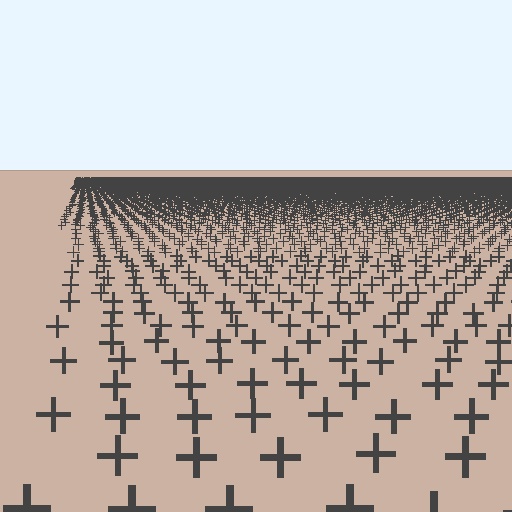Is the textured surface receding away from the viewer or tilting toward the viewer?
The surface is receding away from the viewer. Texture elements get smaller and denser toward the top.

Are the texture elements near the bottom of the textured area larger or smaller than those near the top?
Larger. Near the bottom, elements are closer to the viewer and appear at a bigger on-screen size.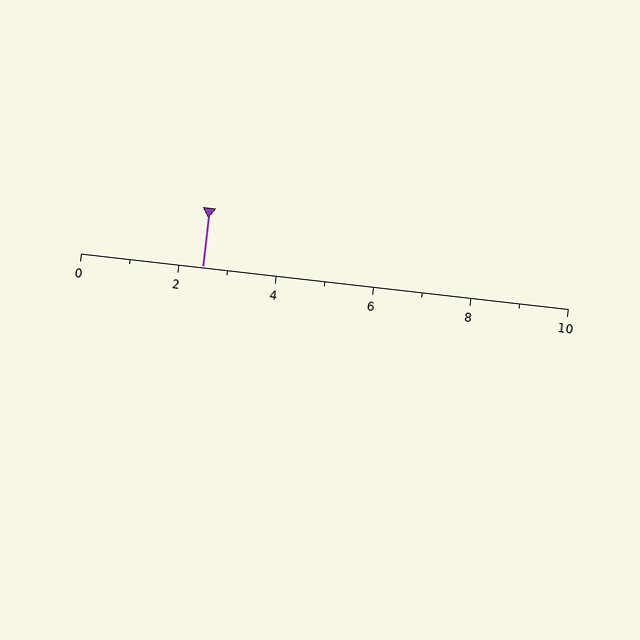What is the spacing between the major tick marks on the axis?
The major ticks are spaced 2 apart.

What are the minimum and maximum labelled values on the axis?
The axis runs from 0 to 10.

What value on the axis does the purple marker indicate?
The marker indicates approximately 2.5.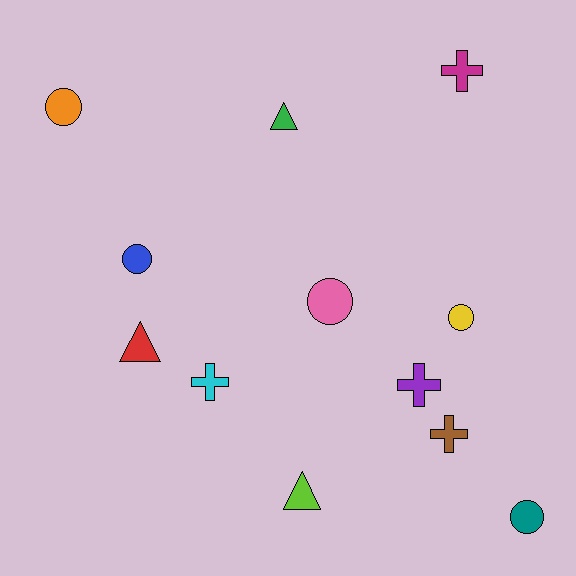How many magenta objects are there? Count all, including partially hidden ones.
There is 1 magenta object.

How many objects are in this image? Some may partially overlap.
There are 12 objects.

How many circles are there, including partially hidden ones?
There are 5 circles.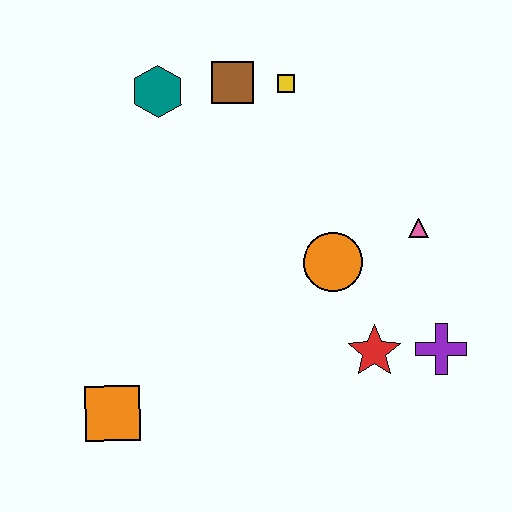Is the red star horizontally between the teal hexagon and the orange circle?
No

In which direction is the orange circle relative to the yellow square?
The orange circle is below the yellow square.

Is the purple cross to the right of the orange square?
Yes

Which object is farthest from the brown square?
The orange square is farthest from the brown square.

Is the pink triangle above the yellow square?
No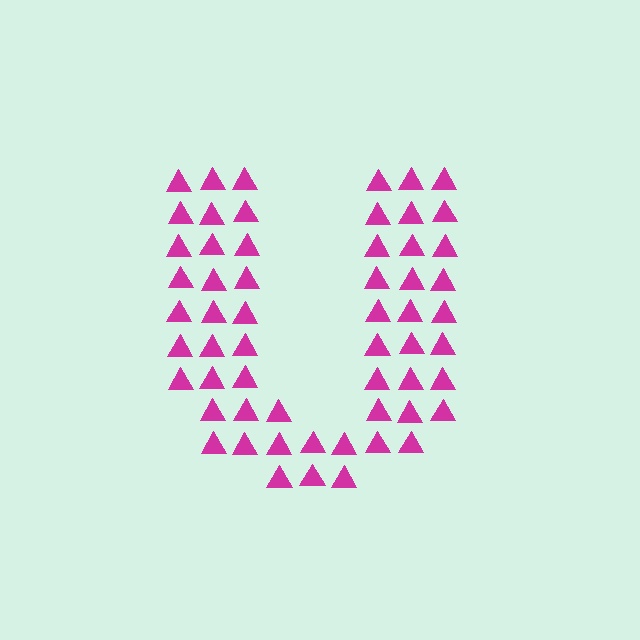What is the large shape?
The large shape is the letter U.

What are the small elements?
The small elements are triangles.